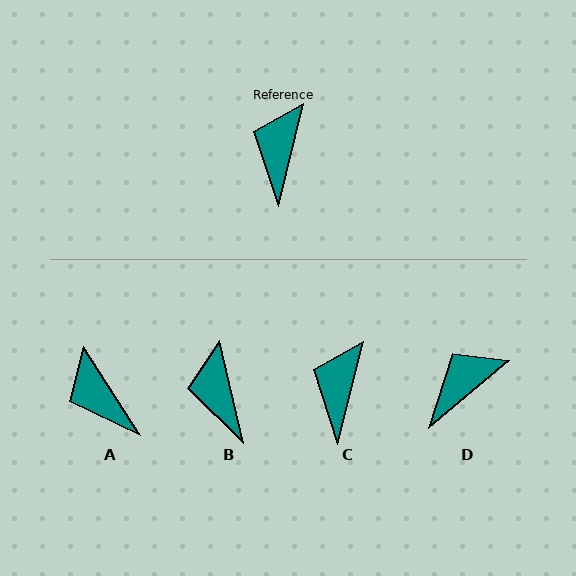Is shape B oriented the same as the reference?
No, it is off by about 27 degrees.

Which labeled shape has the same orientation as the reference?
C.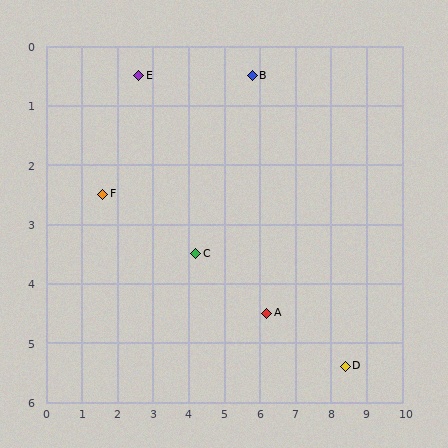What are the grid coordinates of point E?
Point E is at approximately (2.6, 0.5).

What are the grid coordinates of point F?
Point F is at approximately (1.6, 2.5).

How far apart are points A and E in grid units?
Points A and E are about 5.4 grid units apart.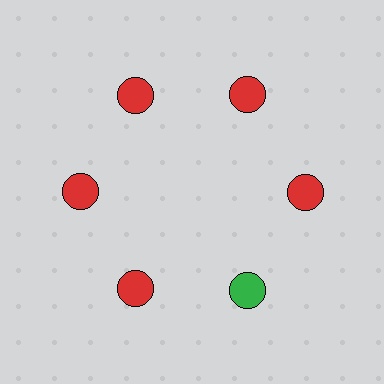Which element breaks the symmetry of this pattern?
The green circle at roughly the 5 o'clock position breaks the symmetry. All other shapes are red circles.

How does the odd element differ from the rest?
It has a different color: green instead of red.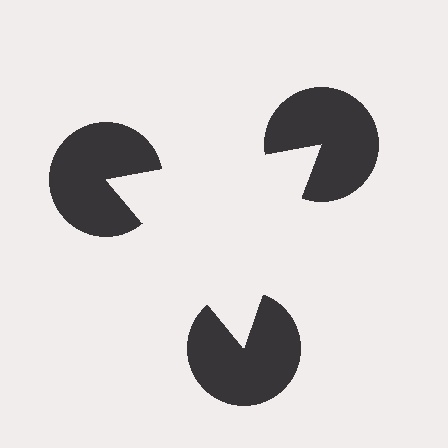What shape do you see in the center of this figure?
An illusory triangle — its edges are inferred from the aligned wedge cuts in the pac-man discs, not physically drawn.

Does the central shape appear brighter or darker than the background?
It typically appears slightly brighter than the background, even though no actual brightness change is drawn.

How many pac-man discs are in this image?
There are 3 — one at each vertex of the illusory triangle.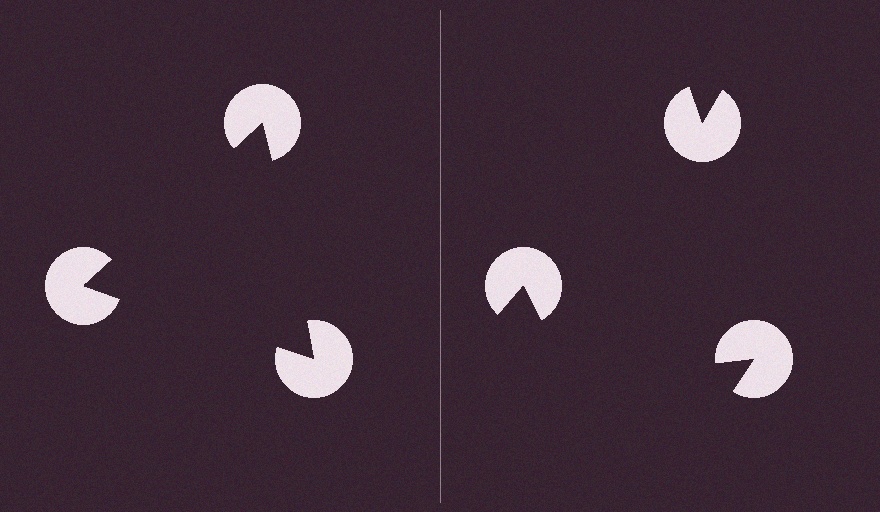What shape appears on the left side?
An illusory triangle.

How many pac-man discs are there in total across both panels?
6 — 3 on each side.